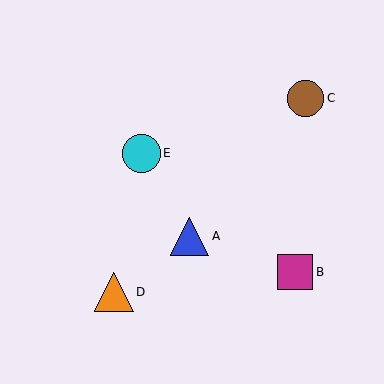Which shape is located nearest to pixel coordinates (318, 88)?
The brown circle (labeled C) at (306, 98) is nearest to that location.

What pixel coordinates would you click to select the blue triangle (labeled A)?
Click at (190, 236) to select the blue triangle A.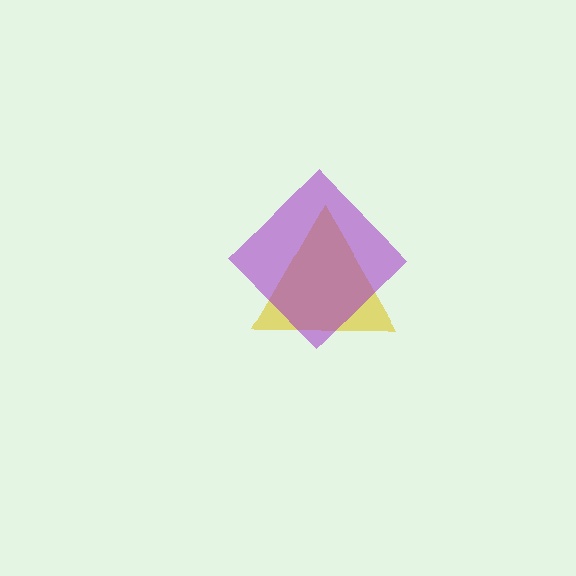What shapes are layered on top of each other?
The layered shapes are: a yellow triangle, a purple diamond.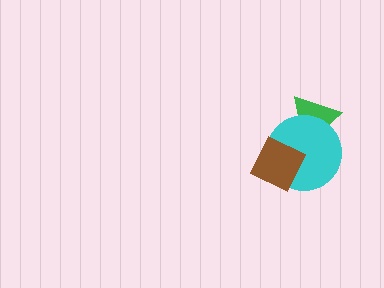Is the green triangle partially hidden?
Yes, it is partially covered by another shape.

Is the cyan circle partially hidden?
Yes, it is partially covered by another shape.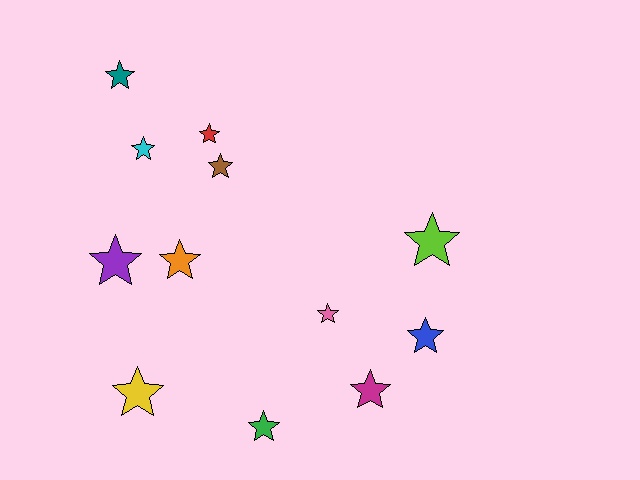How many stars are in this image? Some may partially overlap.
There are 12 stars.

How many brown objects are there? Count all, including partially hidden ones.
There is 1 brown object.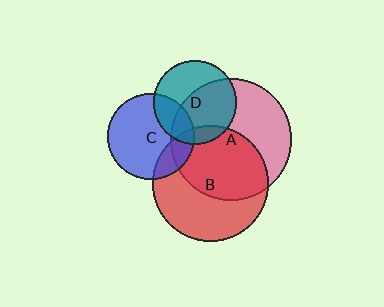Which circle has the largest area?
Circle A (pink).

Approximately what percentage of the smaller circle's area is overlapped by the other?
Approximately 20%.